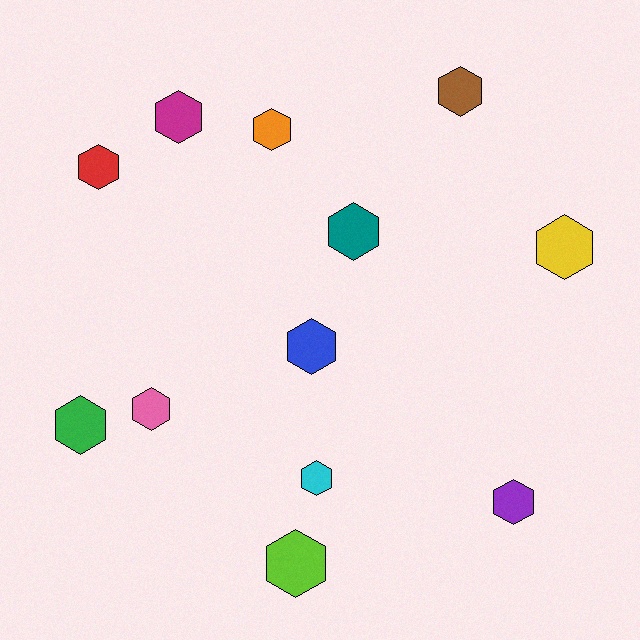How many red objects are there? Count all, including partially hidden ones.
There is 1 red object.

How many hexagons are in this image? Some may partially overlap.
There are 12 hexagons.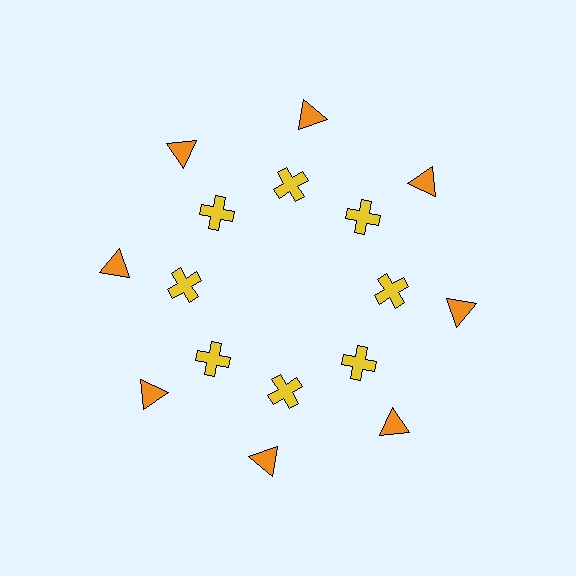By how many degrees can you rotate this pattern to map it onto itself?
The pattern maps onto itself every 45 degrees of rotation.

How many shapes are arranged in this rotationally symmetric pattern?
There are 16 shapes, arranged in 8 groups of 2.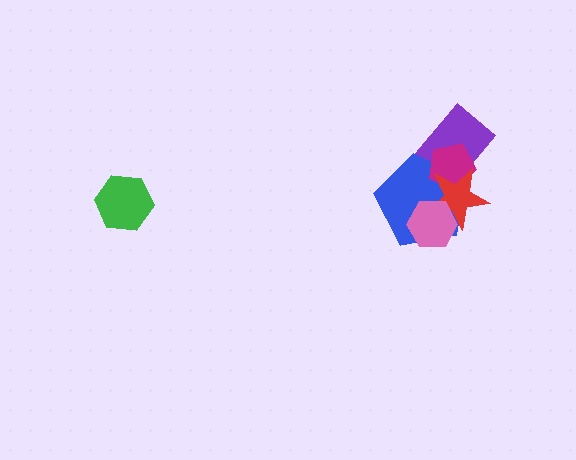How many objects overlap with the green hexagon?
0 objects overlap with the green hexagon.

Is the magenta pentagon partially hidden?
Yes, it is partially covered by another shape.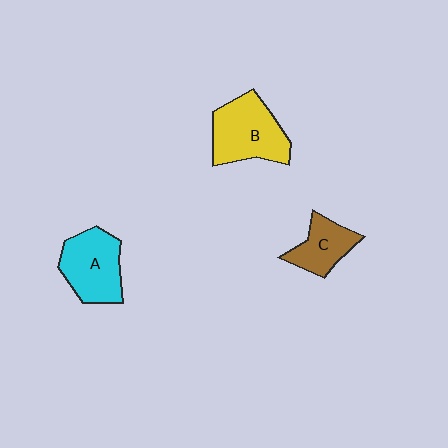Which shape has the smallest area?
Shape C (brown).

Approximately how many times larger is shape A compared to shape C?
Approximately 1.5 times.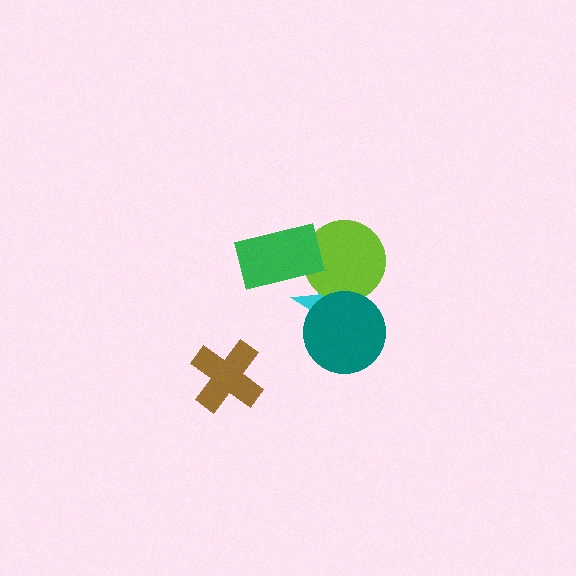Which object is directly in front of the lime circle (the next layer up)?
The green rectangle is directly in front of the lime circle.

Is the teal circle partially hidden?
No, no other shape covers it.